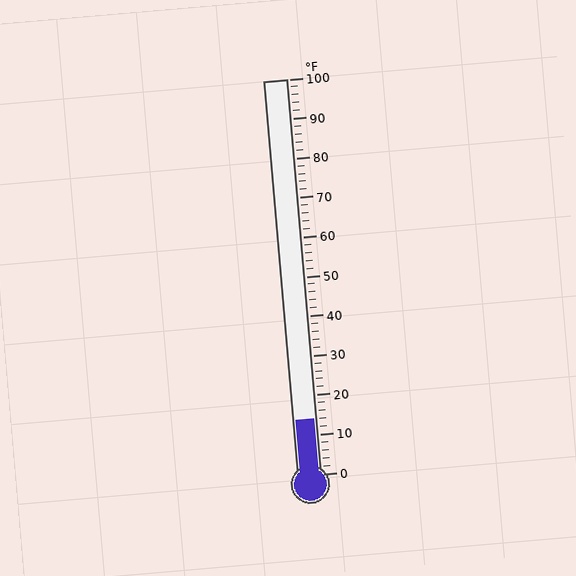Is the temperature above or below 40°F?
The temperature is below 40°F.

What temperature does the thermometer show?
The thermometer shows approximately 14°F.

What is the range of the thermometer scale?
The thermometer scale ranges from 0°F to 100°F.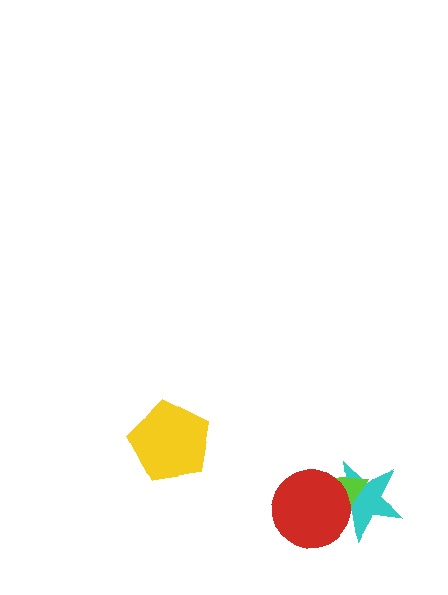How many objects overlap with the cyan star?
2 objects overlap with the cyan star.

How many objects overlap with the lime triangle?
2 objects overlap with the lime triangle.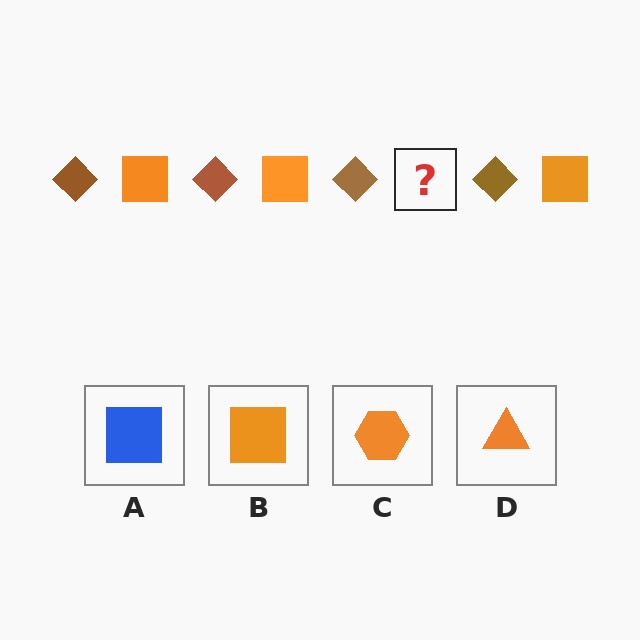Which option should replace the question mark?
Option B.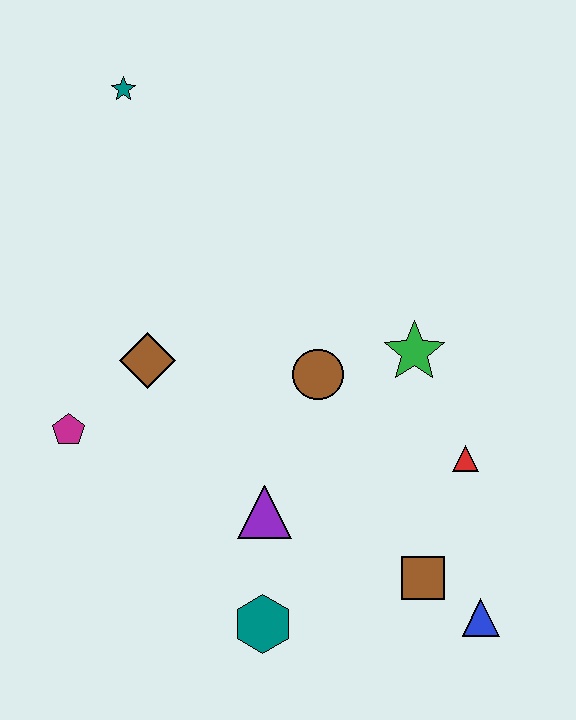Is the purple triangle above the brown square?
Yes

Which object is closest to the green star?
The brown circle is closest to the green star.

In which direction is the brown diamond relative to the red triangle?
The brown diamond is to the left of the red triangle.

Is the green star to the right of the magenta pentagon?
Yes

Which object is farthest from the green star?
The teal star is farthest from the green star.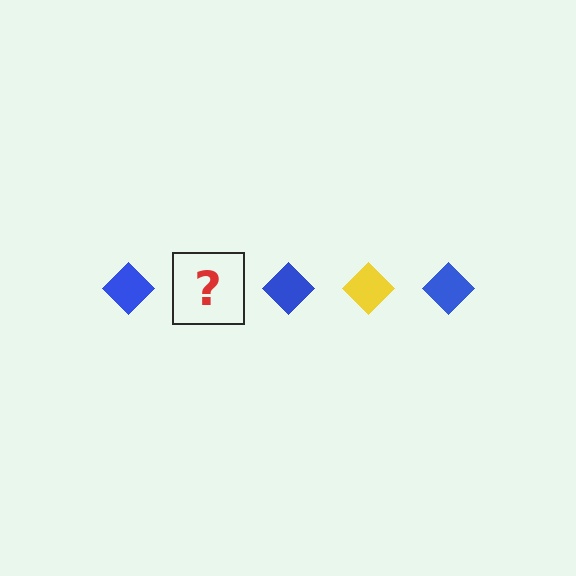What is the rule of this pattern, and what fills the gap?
The rule is that the pattern cycles through blue, yellow diamonds. The gap should be filled with a yellow diamond.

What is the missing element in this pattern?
The missing element is a yellow diamond.